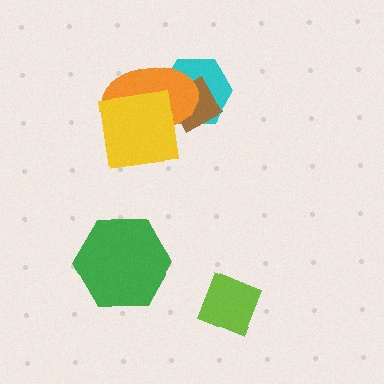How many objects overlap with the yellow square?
1 object overlaps with the yellow square.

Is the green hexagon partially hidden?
No, no other shape covers it.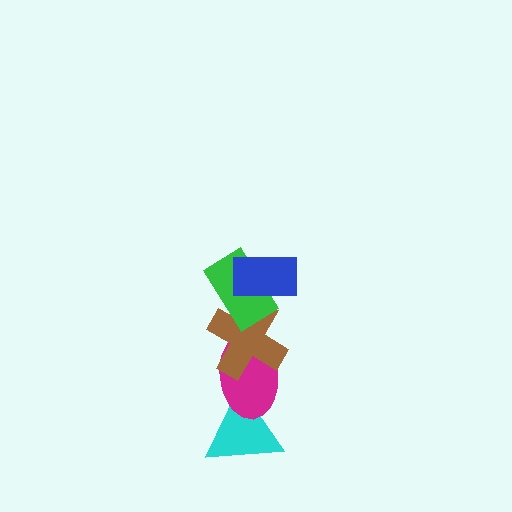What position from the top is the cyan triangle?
The cyan triangle is 5th from the top.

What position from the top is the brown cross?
The brown cross is 3rd from the top.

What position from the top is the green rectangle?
The green rectangle is 2nd from the top.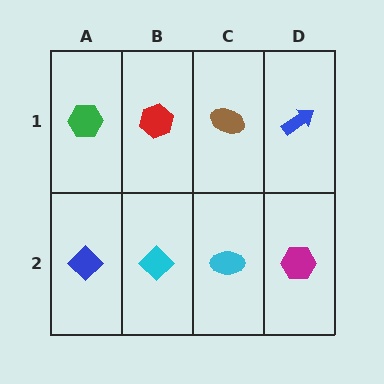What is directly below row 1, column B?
A cyan diamond.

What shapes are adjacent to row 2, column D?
A blue arrow (row 1, column D), a cyan ellipse (row 2, column C).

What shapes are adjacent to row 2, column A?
A green hexagon (row 1, column A), a cyan diamond (row 2, column B).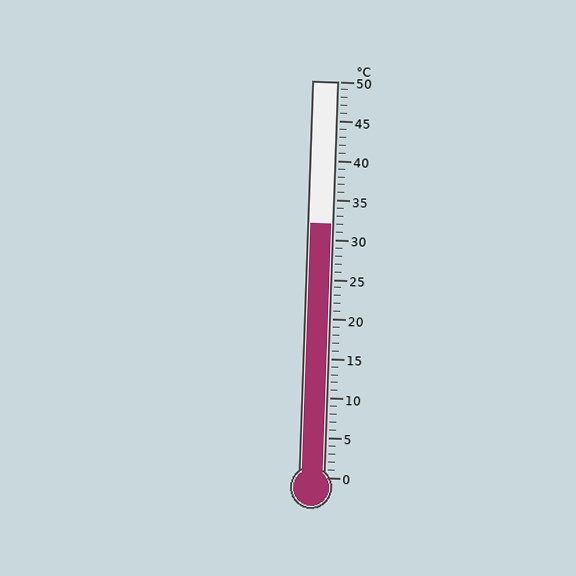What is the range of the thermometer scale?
The thermometer scale ranges from 0°C to 50°C.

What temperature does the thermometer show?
The thermometer shows approximately 32°C.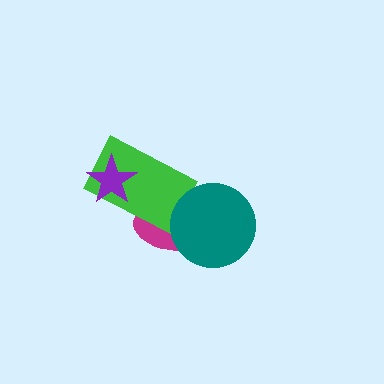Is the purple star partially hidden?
No, no other shape covers it.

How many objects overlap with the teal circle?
1 object overlaps with the teal circle.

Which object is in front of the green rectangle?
The purple star is in front of the green rectangle.